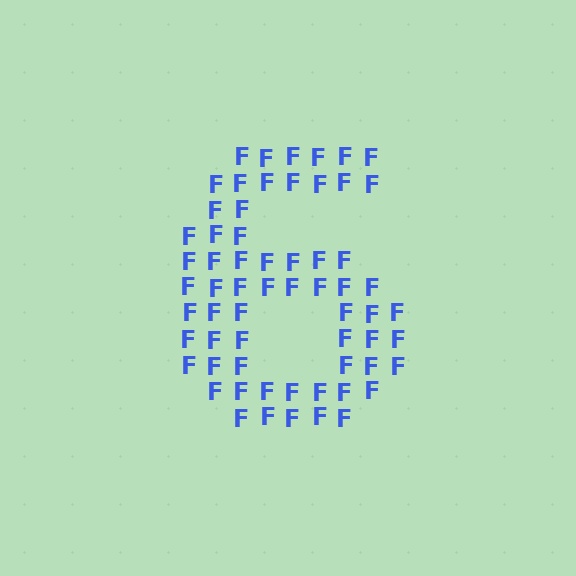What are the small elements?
The small elements are letter F's.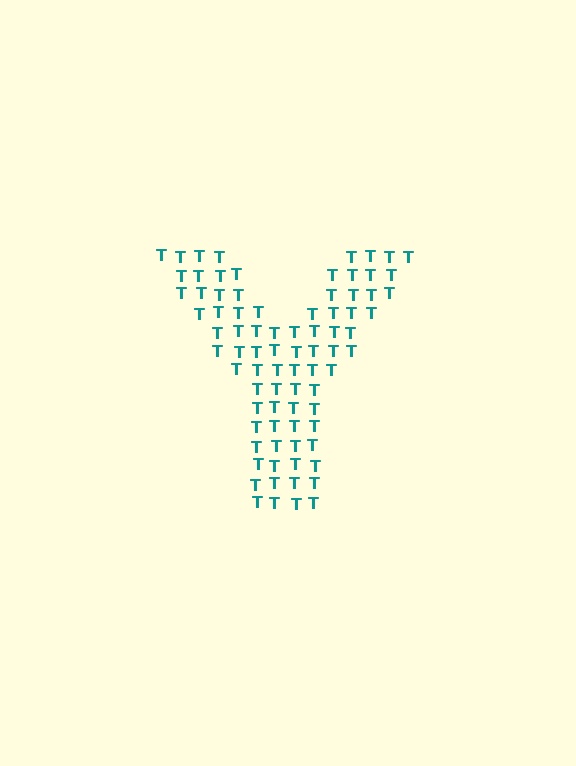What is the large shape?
The large shape is the letter Y.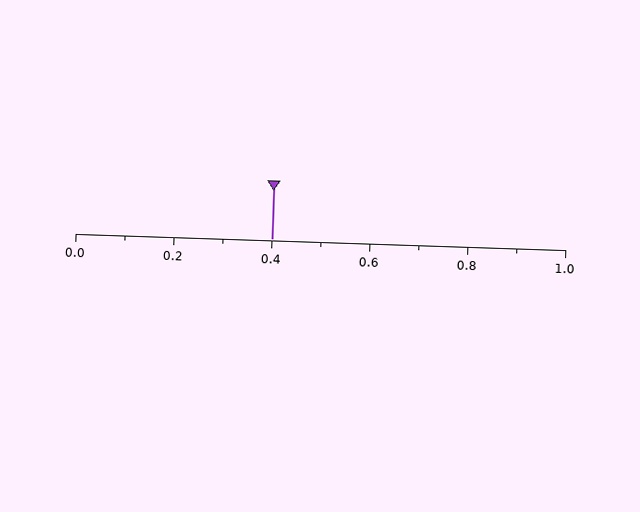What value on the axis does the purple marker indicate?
The marker indicates approximately 0.4.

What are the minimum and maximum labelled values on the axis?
The axis runs from 0.0 to 1.0.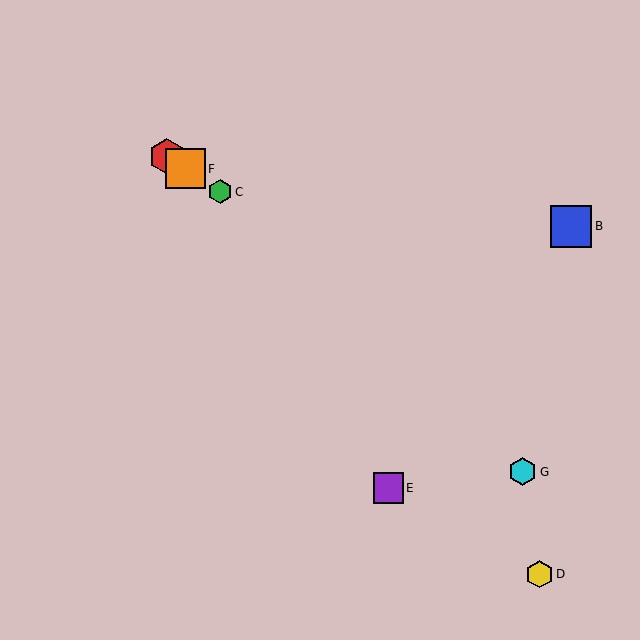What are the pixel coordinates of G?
Object G is at (523, 472).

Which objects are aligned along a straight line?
Objects A, C, F are aligned along a straight line.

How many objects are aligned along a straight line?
3 objects (A, C, F) are aligned along a straight line.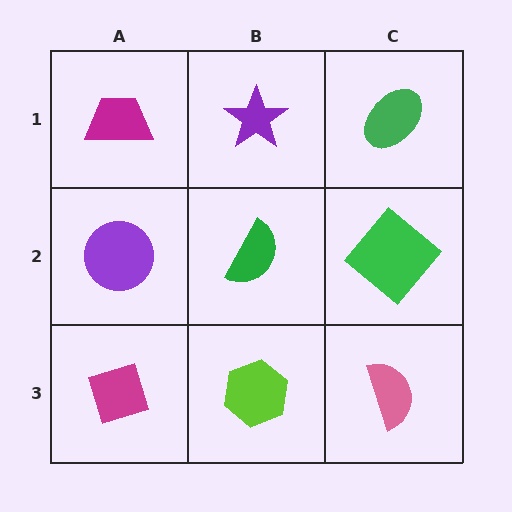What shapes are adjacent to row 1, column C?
A green diamond (row 2, column C), a purple star (row 1, column B).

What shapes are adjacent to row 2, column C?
A green ellipse (row 1, column C), a pink semicircle (row 3, column C), a green semicircle (row 2, column B).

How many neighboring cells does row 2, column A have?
3.